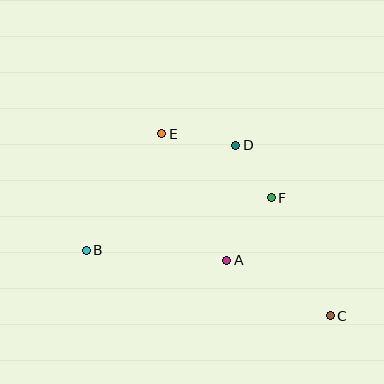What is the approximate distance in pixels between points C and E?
The distance between C and E is approximately 248 pixels.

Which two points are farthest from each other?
Points B and C are farthest from each other.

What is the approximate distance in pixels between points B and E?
The distance between B and E is approximately 139 pixels.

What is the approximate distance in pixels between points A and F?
The distance between A and F is approximately 77 pixels.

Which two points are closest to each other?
Points D and F are closest to each other.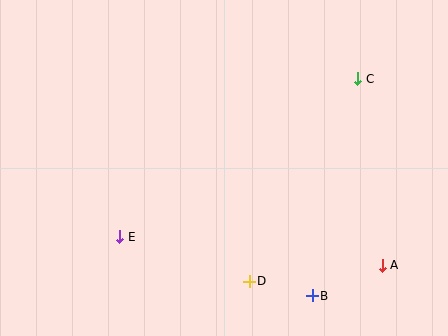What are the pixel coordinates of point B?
Point B is at (312, 296).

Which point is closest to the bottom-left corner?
Point E is closest to the bottom-left corner.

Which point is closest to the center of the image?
Point D at (249, 281) is closest to the center.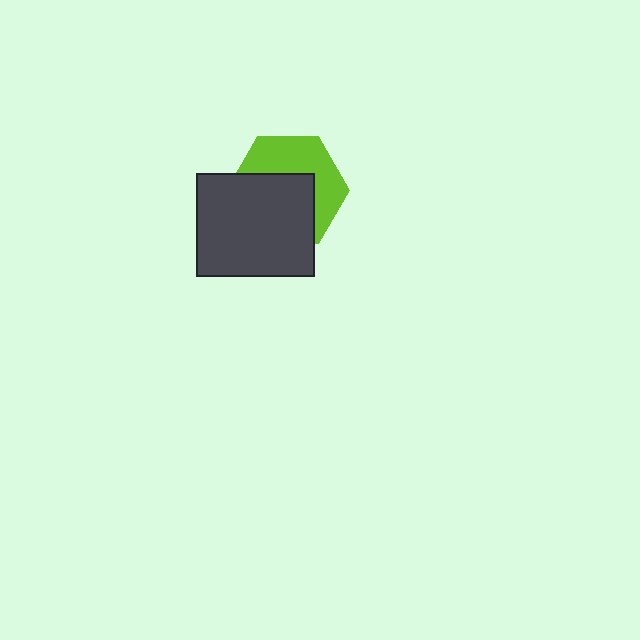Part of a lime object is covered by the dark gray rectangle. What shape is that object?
It is a hexagon.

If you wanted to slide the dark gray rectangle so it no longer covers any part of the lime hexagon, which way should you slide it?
Slide it down — that is the most direct way to separate the two shapes.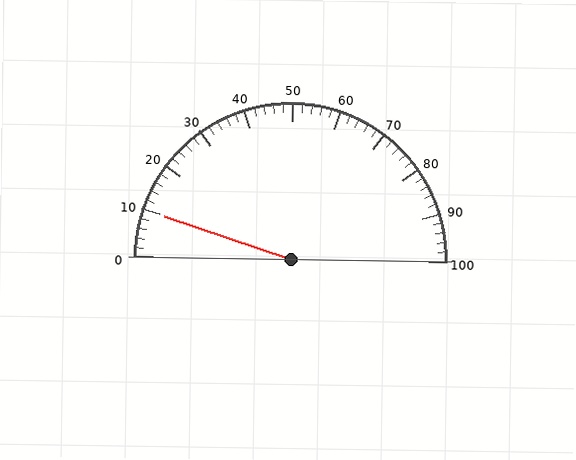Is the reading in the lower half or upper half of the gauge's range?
The reading is in the lower half of the range (0 to 100).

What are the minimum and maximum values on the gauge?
The gauge ranges from 0 to 100.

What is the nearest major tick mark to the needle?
The nearest major tick mark is 10.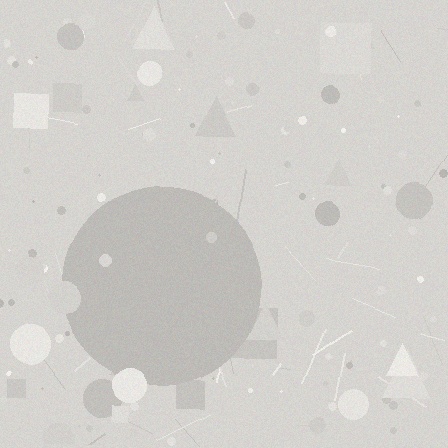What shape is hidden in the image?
A circle is hidden in the image.